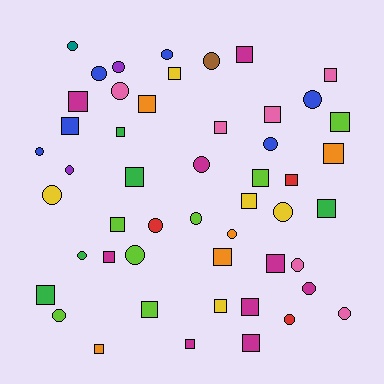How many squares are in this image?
There are 27 squares.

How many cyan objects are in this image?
There are no cyan objects.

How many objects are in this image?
There are 50 objects.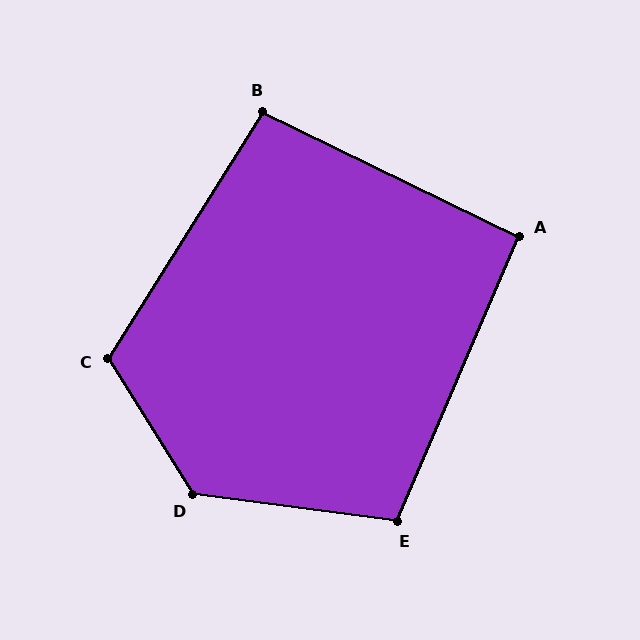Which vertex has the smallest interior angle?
A, at approximately 93 degrees.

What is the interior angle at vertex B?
Approximately 96 degrees (obtuse).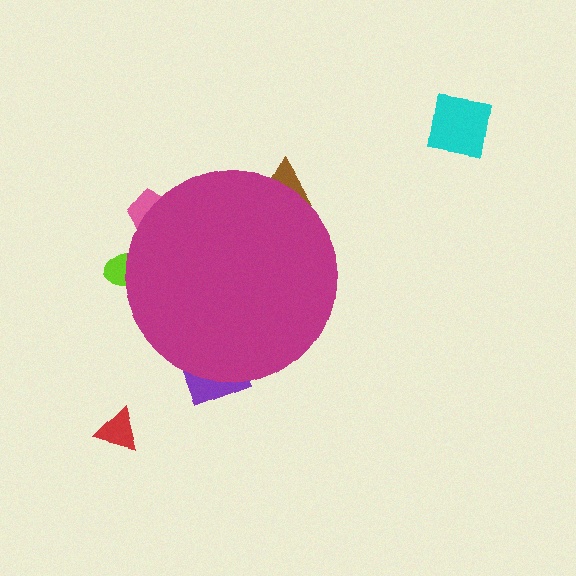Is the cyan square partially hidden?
No, the cyan square is fully visible.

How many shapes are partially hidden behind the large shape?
4 shapes are partially hidden.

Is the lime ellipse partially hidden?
Yes, the lime ellipse is partially hidden behind the magenta circle.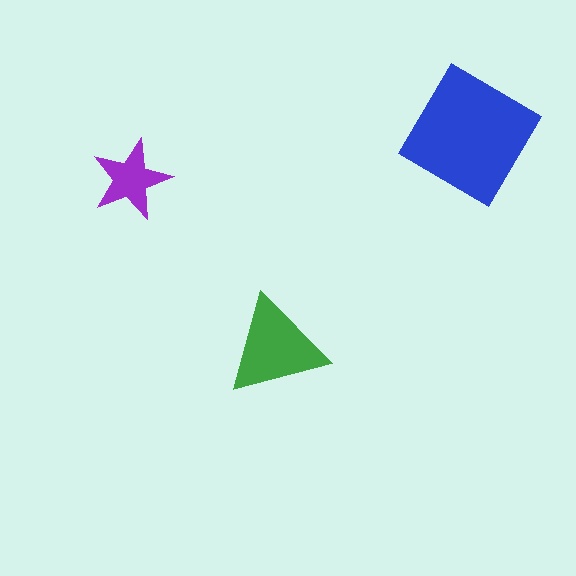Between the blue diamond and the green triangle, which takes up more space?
The blue diamond.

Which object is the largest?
The blue diamond.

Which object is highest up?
The blue diamond is topmost.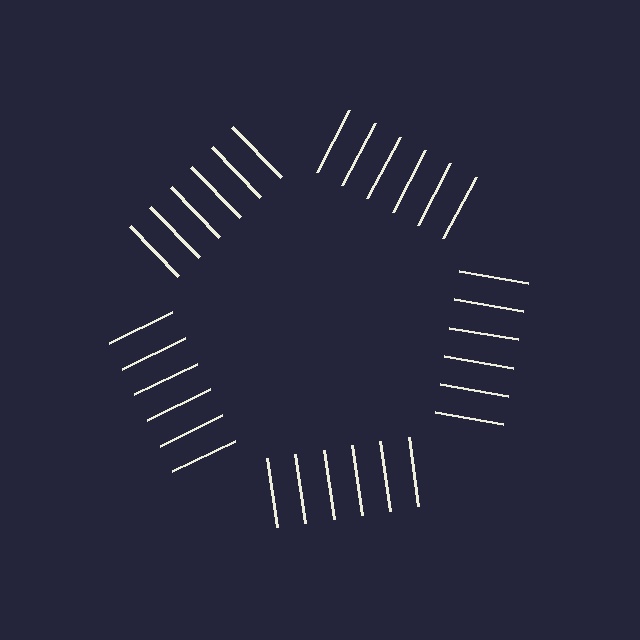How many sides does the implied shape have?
5 sides — the line-ends trace a pentagon.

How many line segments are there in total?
30 — 6 along each of the 5 edges.